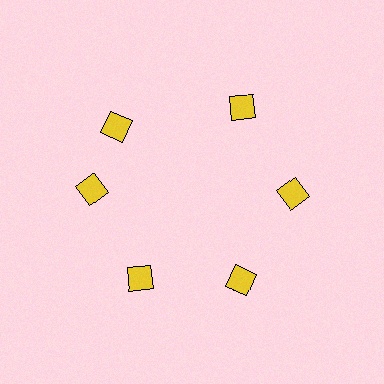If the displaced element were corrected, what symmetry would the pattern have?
It would have 6-fold rotational symmetry — the pattern would map onto itself every 60 degrees.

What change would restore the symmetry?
The symmetry would be restored by rotating it back into even spacing with its neighbors so that all 6 diamonds sit at equal angles and equal distance from the center.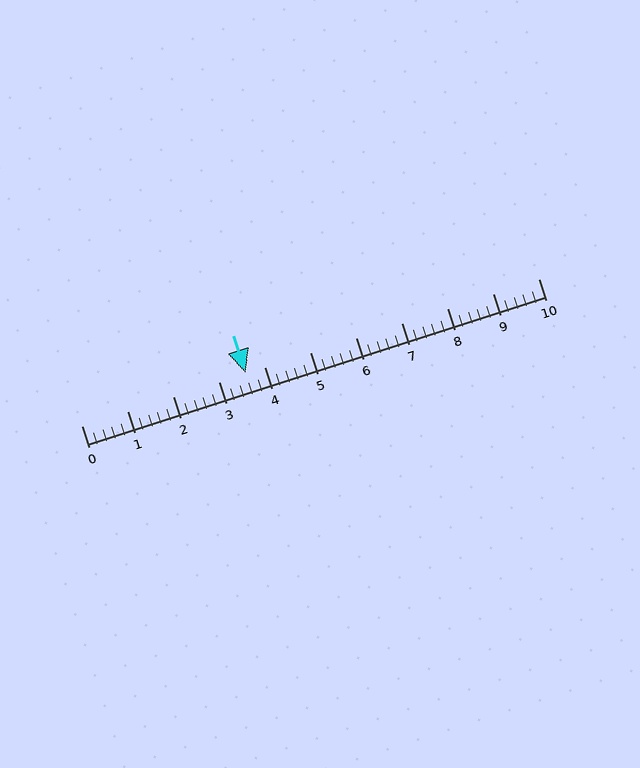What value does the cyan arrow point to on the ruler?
The cyan arrow points to approximately 3.6.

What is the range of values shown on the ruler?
The ruler shows values from 0 to 10.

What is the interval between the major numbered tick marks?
The major tick marks are spaced 1 units apart.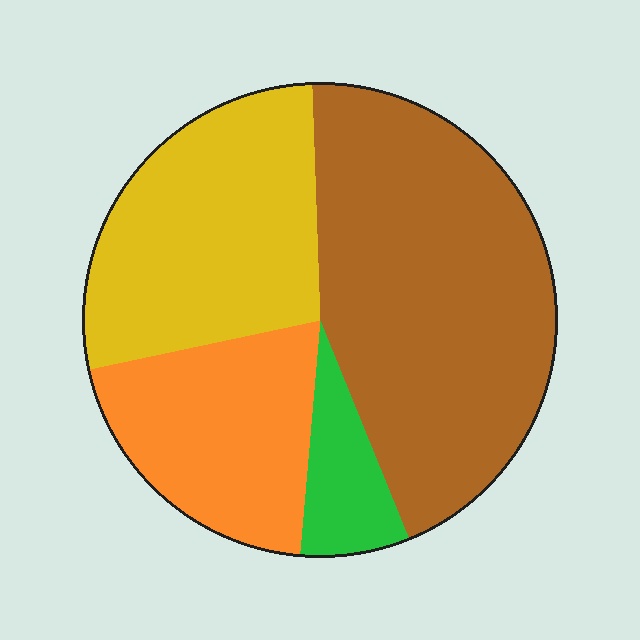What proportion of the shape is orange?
Orange takes up between a sixth and a third of the shape.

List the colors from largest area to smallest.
From largest to smallest: brown, yellow, orange, green.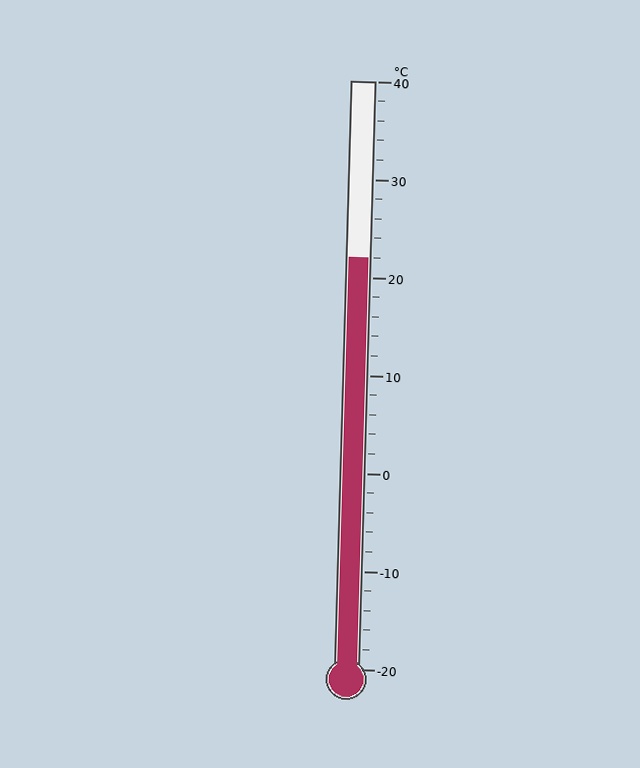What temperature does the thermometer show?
The thermometer shows approximately 22°C.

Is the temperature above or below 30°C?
The temperature is below 30°C.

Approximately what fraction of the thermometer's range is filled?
The thermometer is filled to approximately 70% of its range.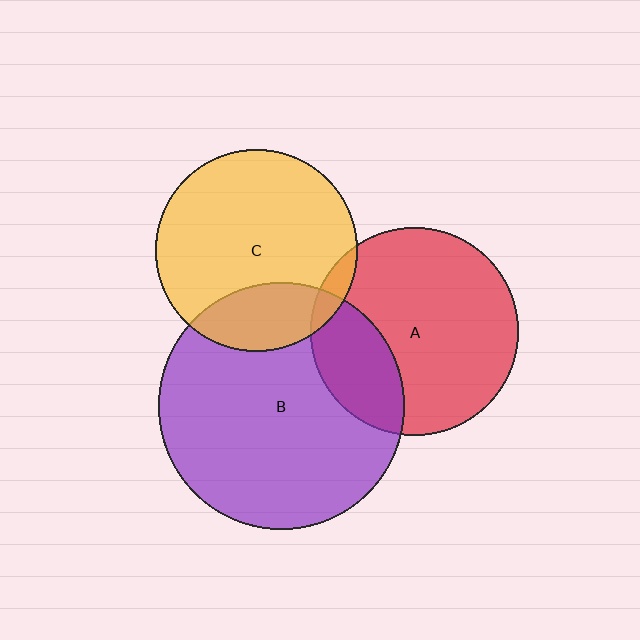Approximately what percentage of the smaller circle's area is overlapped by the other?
Approximately 25%.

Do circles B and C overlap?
Yes.